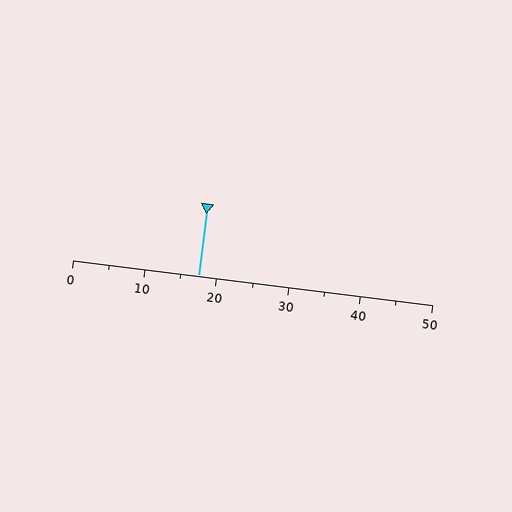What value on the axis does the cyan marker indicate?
The marker indicates approximately 17.5.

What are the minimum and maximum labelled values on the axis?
The axis runs from 0 to 50.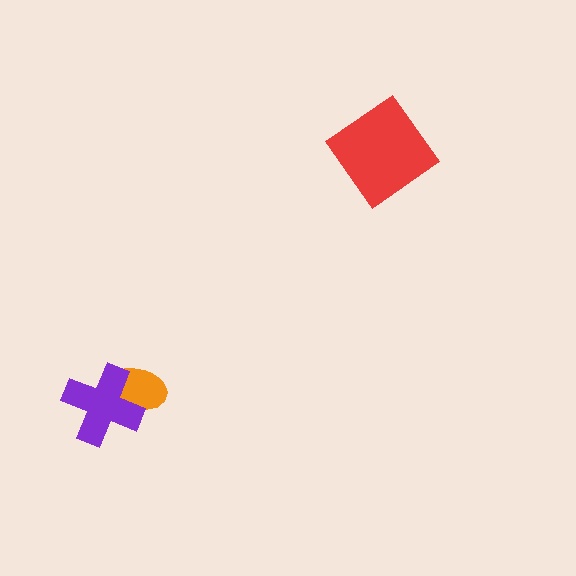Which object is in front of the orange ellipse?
The purple cross is in front of the orange ellipse.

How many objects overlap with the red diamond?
0 objects overlap with the red diamond.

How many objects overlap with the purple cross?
1 object overlaps with the purple cross.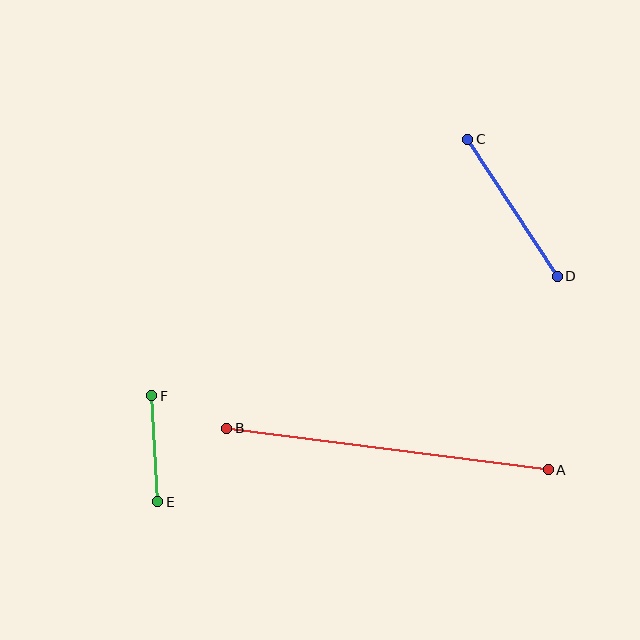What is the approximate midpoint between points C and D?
The midpoint is at approximately (512, 208) pixels.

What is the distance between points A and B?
The distance is approximately 324 pixels.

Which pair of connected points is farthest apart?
Points A and B are farthest apart.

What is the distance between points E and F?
The distance is approximately 106 pixels.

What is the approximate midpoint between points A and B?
The midpoint is at approximately (387, 449) pixels.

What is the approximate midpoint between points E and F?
The midpoint is at approximately (155, 449) pixels.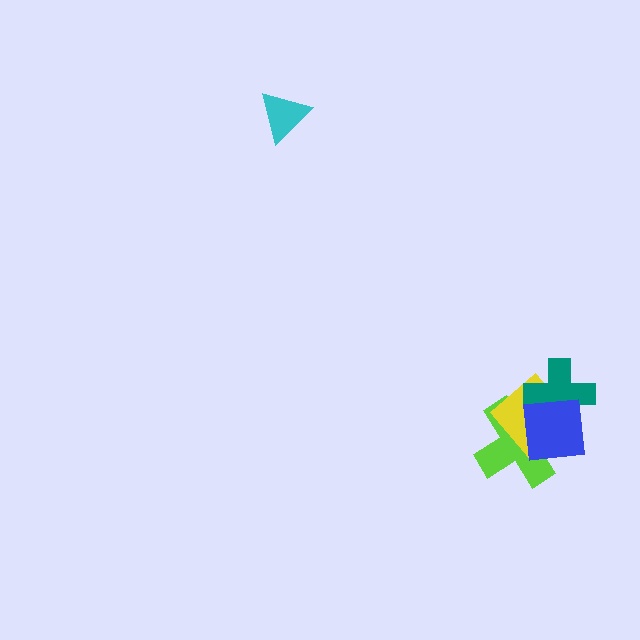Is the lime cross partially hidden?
Yes, it is partially covered by another shape.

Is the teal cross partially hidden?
Yes, it is partially covered by another shape.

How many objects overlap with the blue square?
3 objects overlap with the blue square.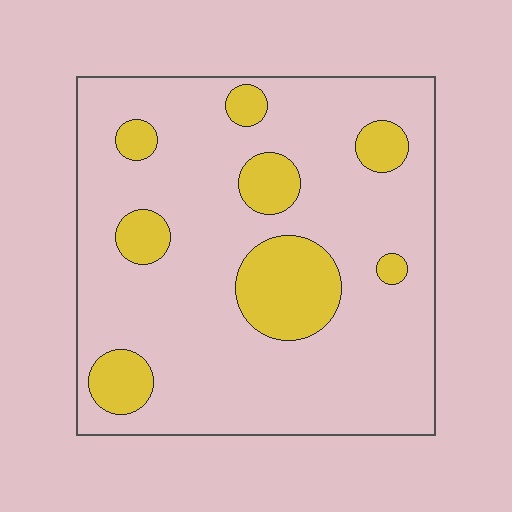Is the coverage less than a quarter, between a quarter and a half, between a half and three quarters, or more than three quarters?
Less than a quarter.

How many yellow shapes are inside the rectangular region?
8.